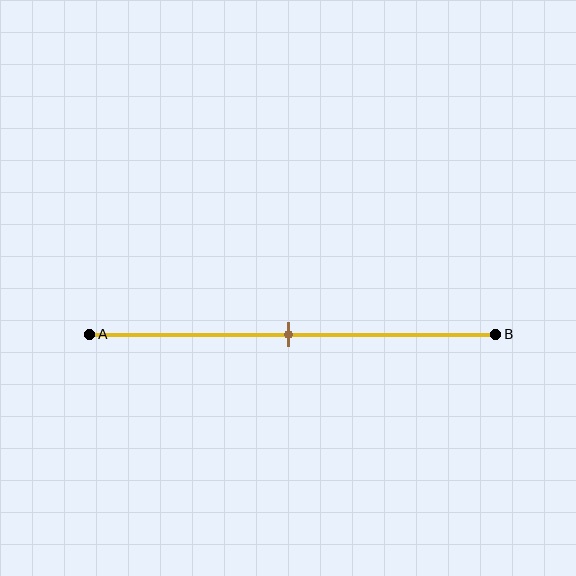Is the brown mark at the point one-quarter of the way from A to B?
No, the mark is at about 50% from A, not at the 25% one-quarter point.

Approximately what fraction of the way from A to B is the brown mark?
The brown mark is approximately 50% of the way from A to B.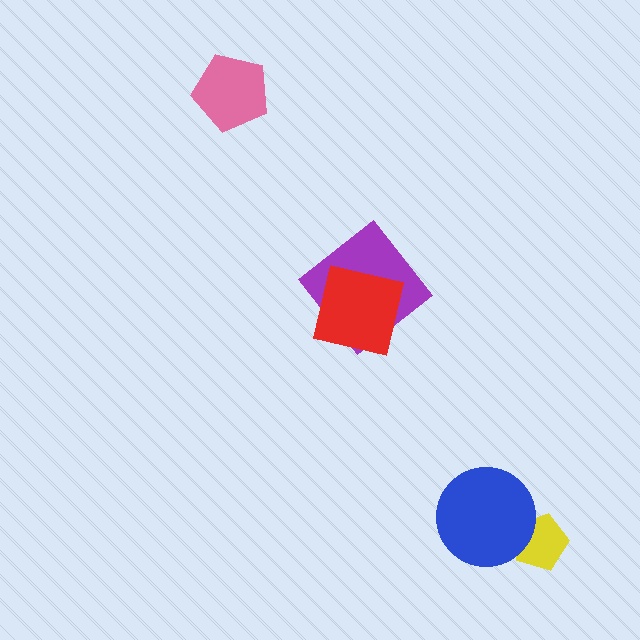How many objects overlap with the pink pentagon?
0 objects overlap with the pink pentagon.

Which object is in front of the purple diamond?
The red square is in front of the purple diamond.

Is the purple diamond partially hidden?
Yes, it is partially covered by another shape.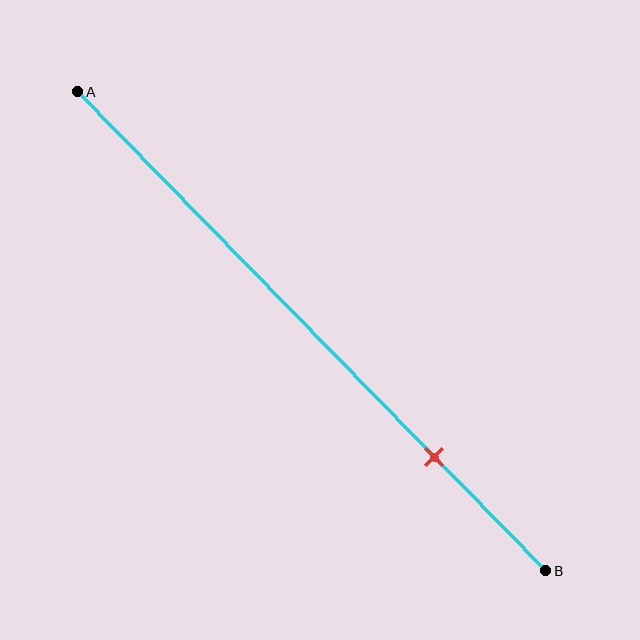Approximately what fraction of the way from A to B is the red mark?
The red mark is approximately 75% of the way from A to B.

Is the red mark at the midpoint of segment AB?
No, the mark is at about 75% from A, not at the 50% midpoint.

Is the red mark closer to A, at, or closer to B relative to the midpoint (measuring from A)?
The red mark is closer to point B than the midpoint of segment AB.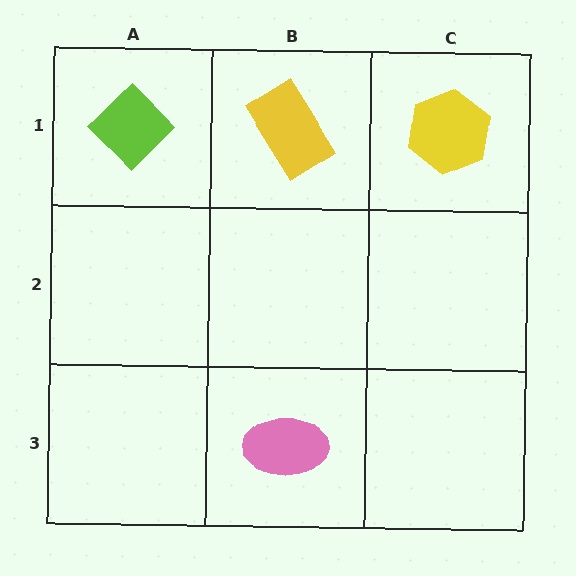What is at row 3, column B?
A pink ellipse.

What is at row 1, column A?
A lime diamond.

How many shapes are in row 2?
0 shapes.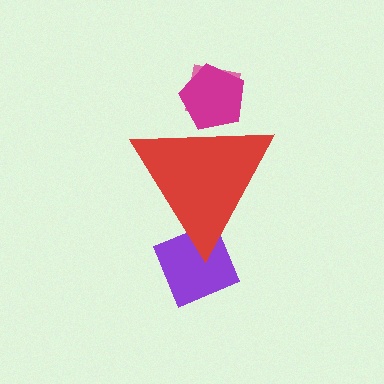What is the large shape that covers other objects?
A red triangle.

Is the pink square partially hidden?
Yes, the pink square is partially hidden behind the red triangle.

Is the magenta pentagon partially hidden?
Yes, the magenta pentagon is partially hidden behind the red triangle.